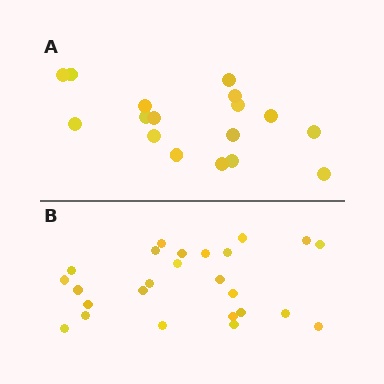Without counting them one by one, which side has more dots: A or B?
Region B (the bottom region) has more dots.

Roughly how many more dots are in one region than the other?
Region B has roughly 8 or so more dots than region A.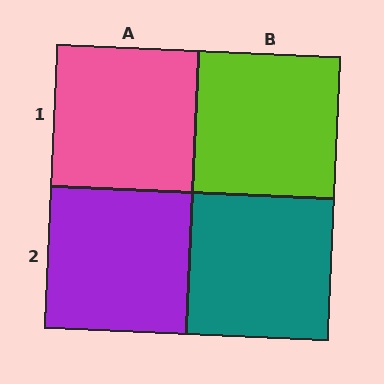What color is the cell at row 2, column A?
Purple.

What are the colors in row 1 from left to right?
Pink, lime.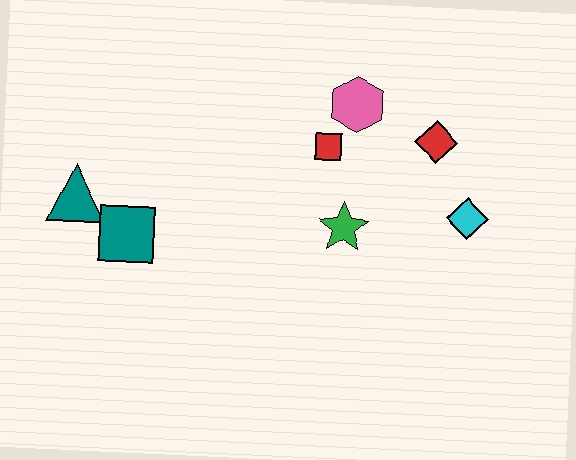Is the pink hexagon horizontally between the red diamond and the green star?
Yes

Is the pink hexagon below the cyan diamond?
No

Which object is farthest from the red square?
The teal triangle is farthest from the red square.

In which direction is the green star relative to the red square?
The green star is below the red square.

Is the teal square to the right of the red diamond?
No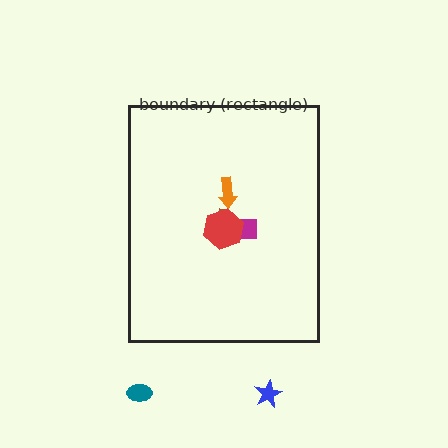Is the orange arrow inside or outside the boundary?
Inside.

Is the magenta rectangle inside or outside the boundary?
Inside.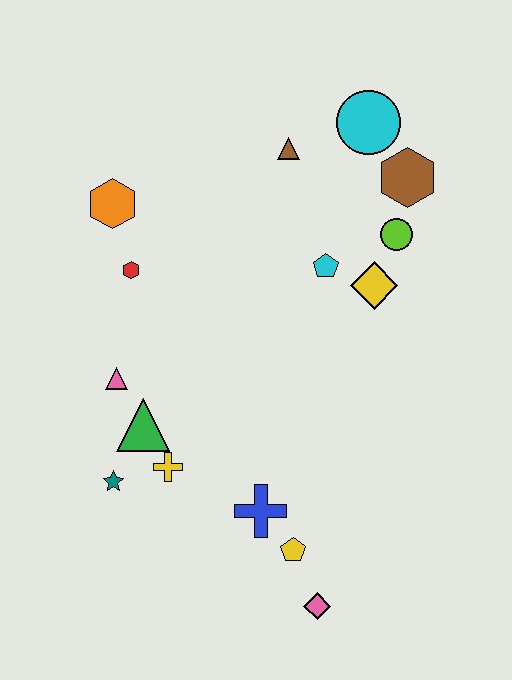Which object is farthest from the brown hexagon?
The pink diamond is farthest from the brown hexagon.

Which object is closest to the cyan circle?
The brown hexagon is closest to the cyan circle.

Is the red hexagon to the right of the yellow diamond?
No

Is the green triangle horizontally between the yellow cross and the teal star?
Yes